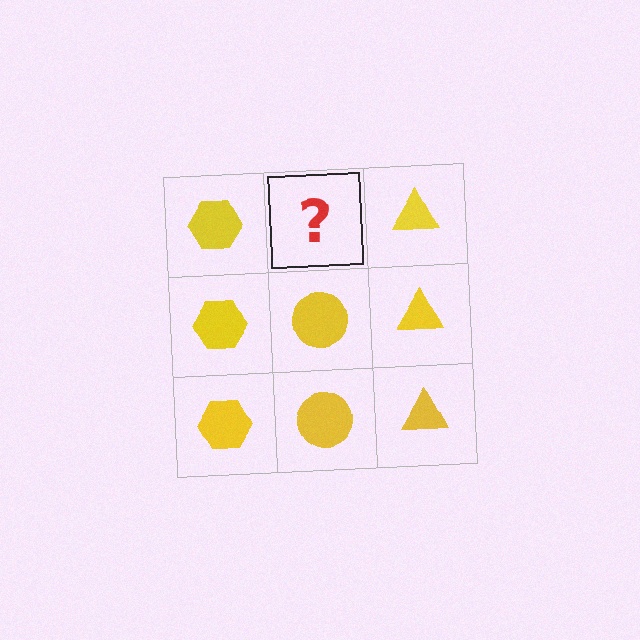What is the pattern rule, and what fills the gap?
The rule is that each column has a consistent shape. The gap should be filled with a yellow circle.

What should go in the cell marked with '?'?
The missing cell should contain a yellow circle.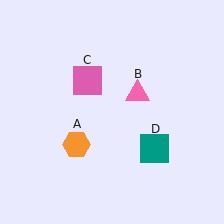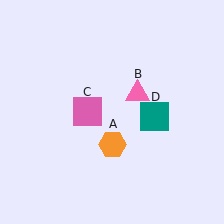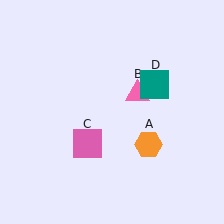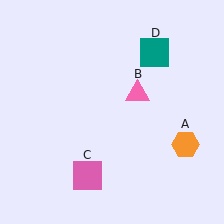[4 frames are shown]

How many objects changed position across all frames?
3 objects changed position: orange hexagon (object A), pink square (object C), teal square (object D).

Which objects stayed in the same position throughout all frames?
Pink triangle (object B) remained stationary.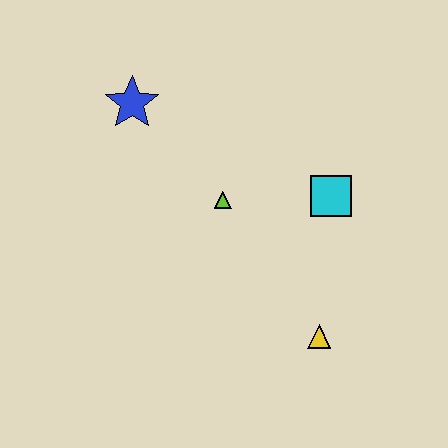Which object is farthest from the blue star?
The yellow triangle is farthest from the blue star.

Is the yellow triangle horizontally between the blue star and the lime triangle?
No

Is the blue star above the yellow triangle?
Yes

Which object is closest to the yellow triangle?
The cyan square is closest to the yellow triangle.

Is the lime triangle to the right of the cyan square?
No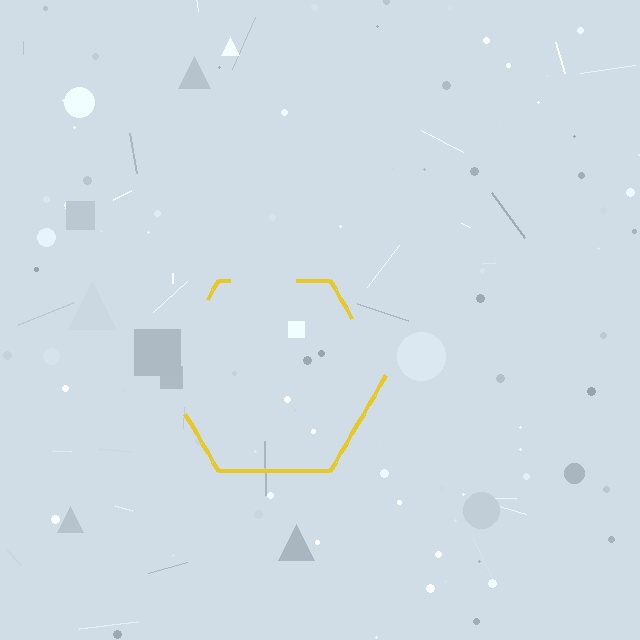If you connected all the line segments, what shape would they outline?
They would outline a hexagon.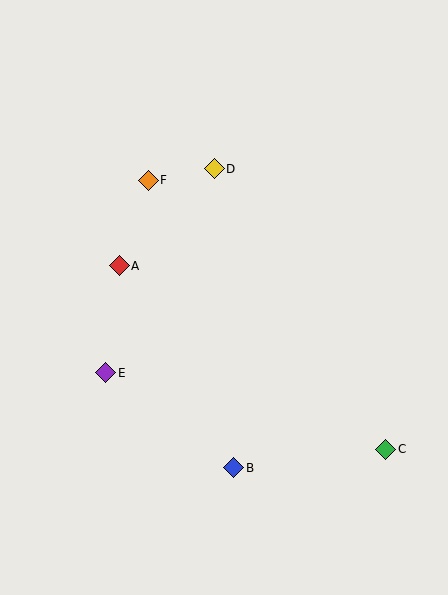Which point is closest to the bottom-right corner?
Point C is closest to the bottom-right corner.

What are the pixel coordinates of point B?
Point B is at (234, 468).